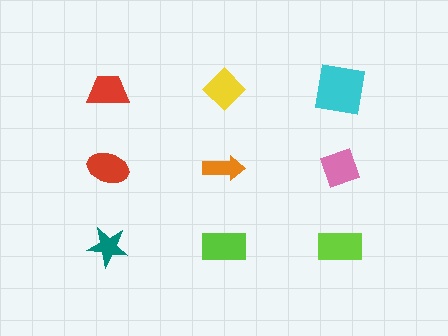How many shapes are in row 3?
3 shapes.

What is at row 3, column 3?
A lime rectangle.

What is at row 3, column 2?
A lime rectangle.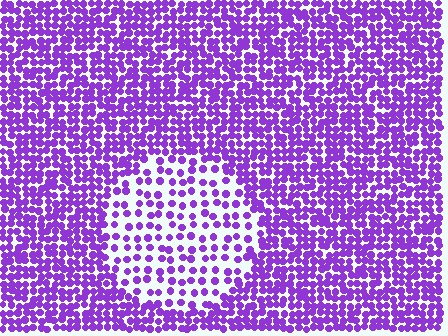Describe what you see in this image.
The image contains small purple elements arranged at two different densities. A circle-shaped region is visible where the elements are less densely packed than the surrounding area.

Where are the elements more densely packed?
The elements are more densely packed outside the circle boundary.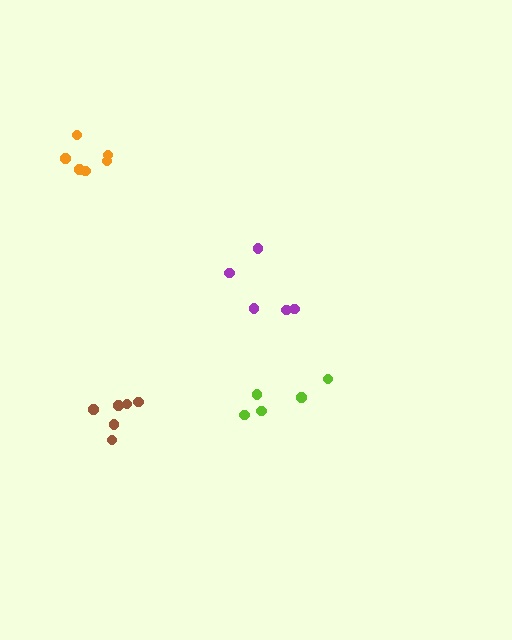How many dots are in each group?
Group 1: 6 dots, Group 2: 6 dots, Group 3: 5 dots, Group 4: 5 dots (22 total).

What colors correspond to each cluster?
The clusters are colored: brown, orange, purple, lime.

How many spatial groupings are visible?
There are 4 spatial groupings.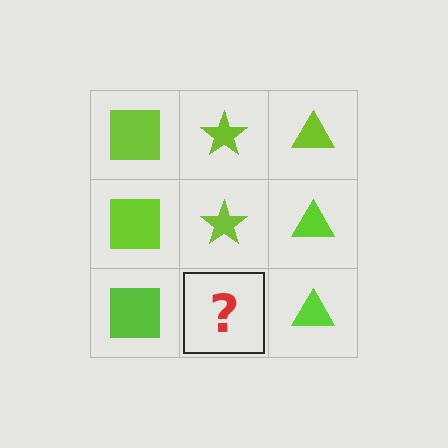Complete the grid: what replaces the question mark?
The question mark should be replaced with a lime star.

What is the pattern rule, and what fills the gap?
The rule is that each column has a consistent shape. The gap should be filled with a lime star.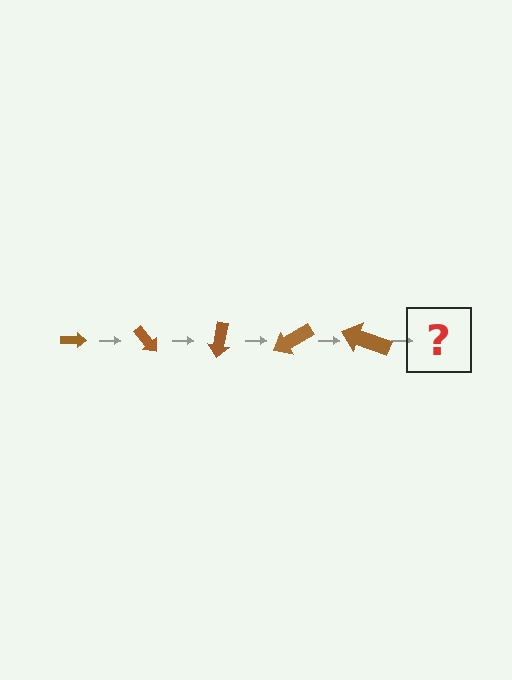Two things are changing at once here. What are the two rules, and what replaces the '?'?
The two rules are that the arrow grows larger each step and it rotates 50 degrees each step. The '?' should be an arrow, larger than the previous one and rotated 250 degrees from the start.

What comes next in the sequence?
The next element should be an arrow, larger than the previous one and rotated 250 degrees from the start.